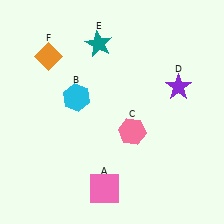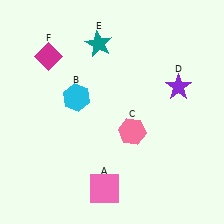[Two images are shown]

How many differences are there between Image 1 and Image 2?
There is 1 difference between the two images.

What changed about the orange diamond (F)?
In Image 1, F is orange. In Image 2, it changed to magenta.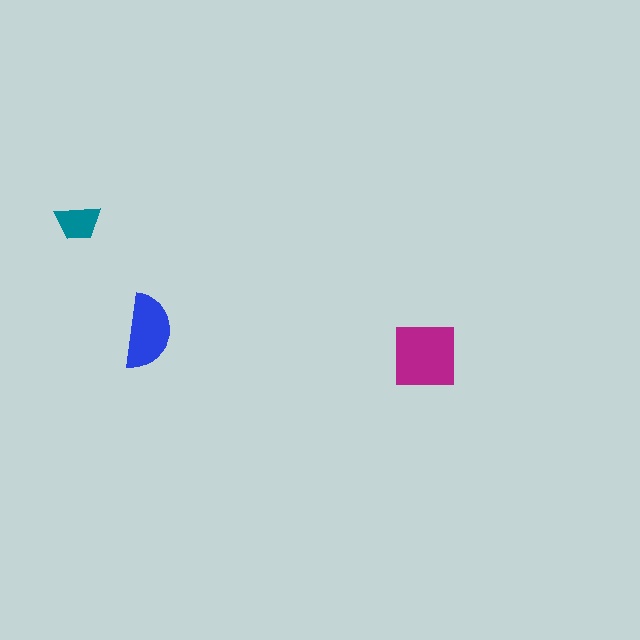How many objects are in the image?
There are 3 objects in the image.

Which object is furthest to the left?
The teal trapezoid is leftmost.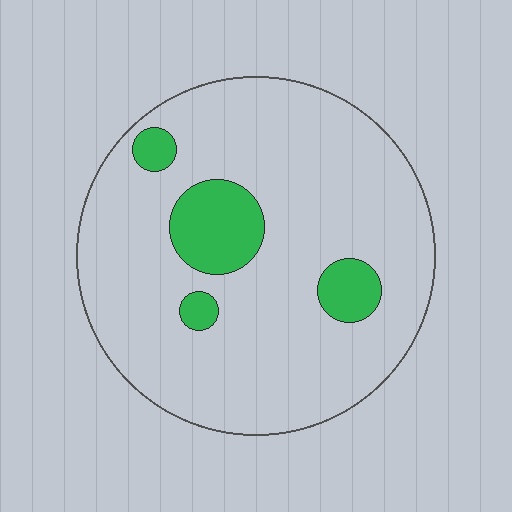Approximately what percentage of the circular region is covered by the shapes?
Approximately 15%.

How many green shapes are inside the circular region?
4.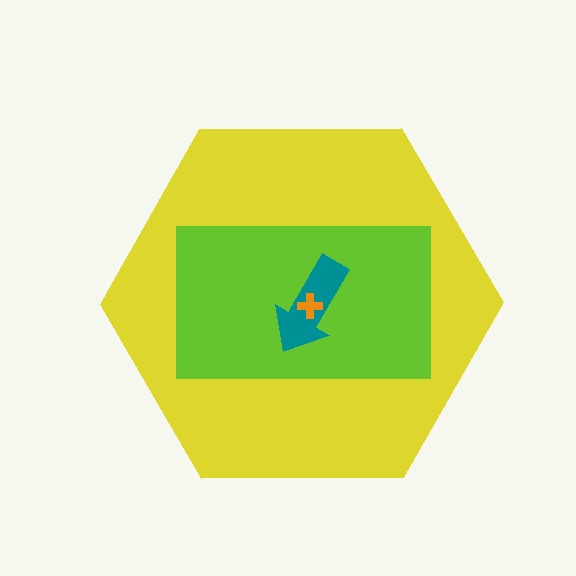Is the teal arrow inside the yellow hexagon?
Yes.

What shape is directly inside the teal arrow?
The orange cross.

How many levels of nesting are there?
4.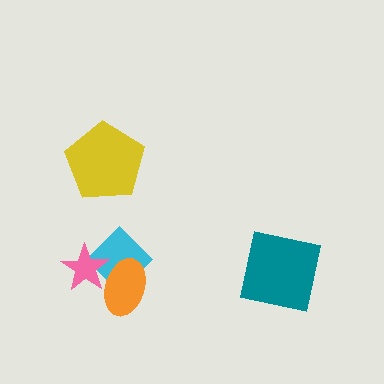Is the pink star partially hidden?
Yes, it is partially covered by another shape.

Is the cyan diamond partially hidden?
Yes, it is partially covered by another shape.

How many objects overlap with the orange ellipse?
2 objects overlap with the orange ellipse.